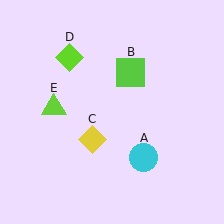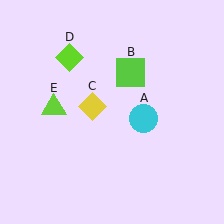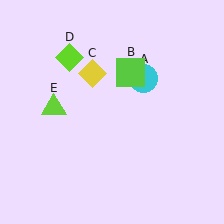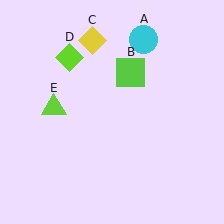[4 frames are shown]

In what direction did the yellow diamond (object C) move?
The yellow diamond (object C) moved up.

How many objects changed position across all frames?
2 objects changed position: cyan circle (object A), yellow diamond (object C).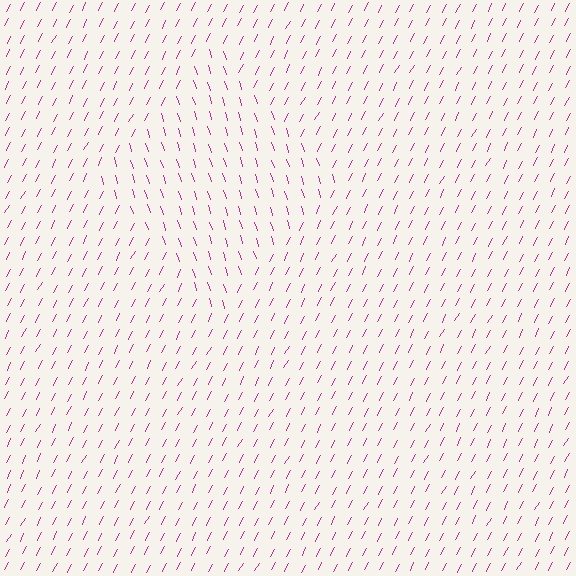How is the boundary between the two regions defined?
The boundary is defined purely by a change in line orientation (approximately 45 degrees difference). All lines are the same color and thickness.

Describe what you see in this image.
The image is filled with small magenta line segments. A diamond region in the image has lines oriented differently from the surrounding lines, creating a visible texture boundary.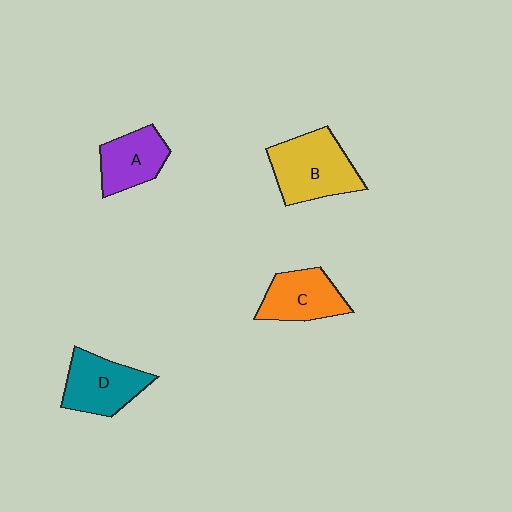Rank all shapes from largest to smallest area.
From largest to smallest: B (yellow), D (teal), C (orange), A (purple).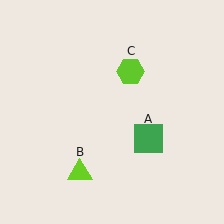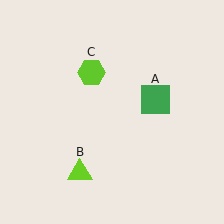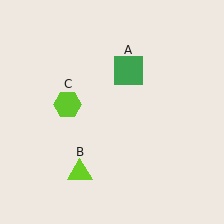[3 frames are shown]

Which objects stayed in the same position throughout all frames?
Lime triangle (object B) remained stationary.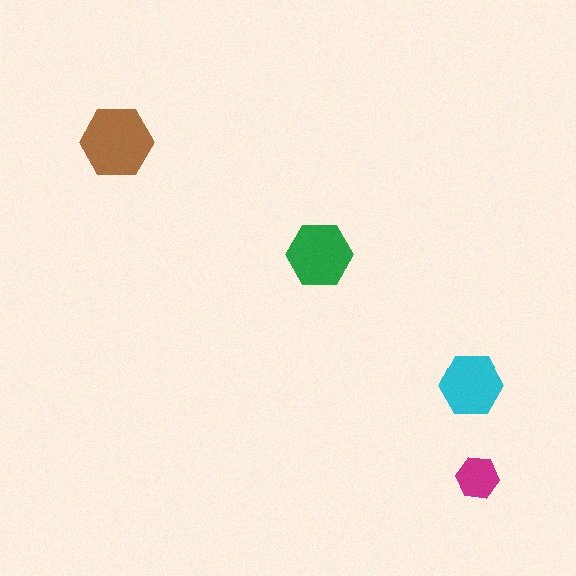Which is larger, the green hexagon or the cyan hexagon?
The green one.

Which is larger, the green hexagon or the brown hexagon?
The brown one.